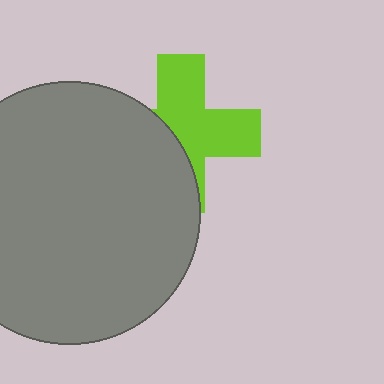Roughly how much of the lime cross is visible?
About half of it is visible (roughly 57%).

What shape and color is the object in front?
The object in front is a gray circle.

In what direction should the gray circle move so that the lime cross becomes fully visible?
The gray circle should move left. That is the shortest direction to clear the overlap and leave the lime cross fully visible.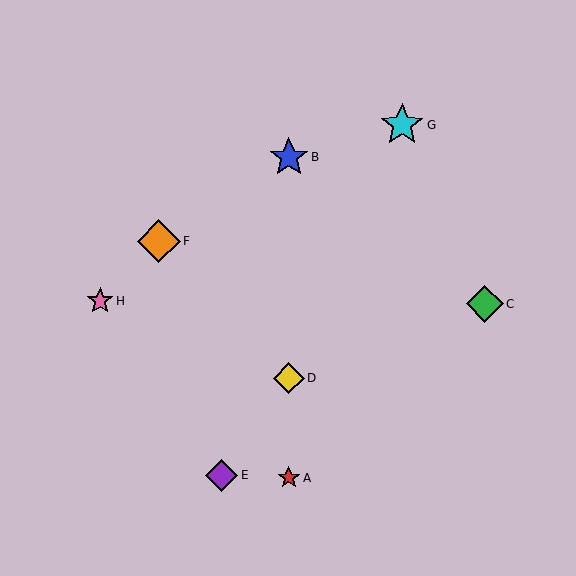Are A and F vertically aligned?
No, A is at x≈289 and F is at x≈159.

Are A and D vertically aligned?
Yes, both are at x≈289.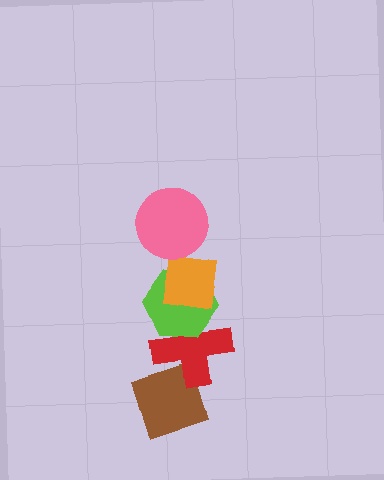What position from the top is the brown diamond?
The brown diamond is 5th from the top.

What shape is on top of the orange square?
The pink circle is on top of the orange square.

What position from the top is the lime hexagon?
The lime hexagon is 3rd from the top.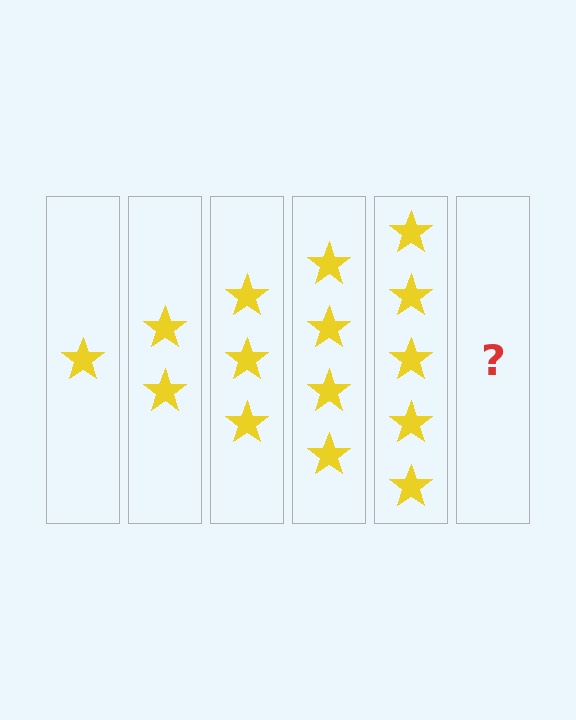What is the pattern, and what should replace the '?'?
The pattern is that each step adds one more star. The '?' should be 6 stars.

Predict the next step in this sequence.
The next step is 6 stars.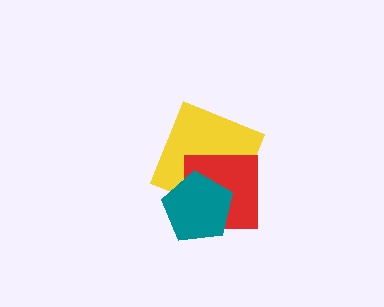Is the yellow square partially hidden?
Yes, it is partially covered by another shape.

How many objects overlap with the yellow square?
2 objects overlap with the yellow square.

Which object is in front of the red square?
The teal pentagon is in front of the red square.